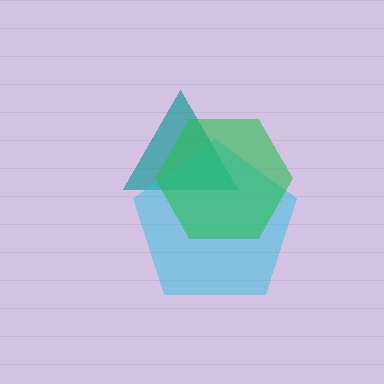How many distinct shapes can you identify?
There are 3 distinct shapes: a teal triangle, a cyan pentagon, a green hexagon.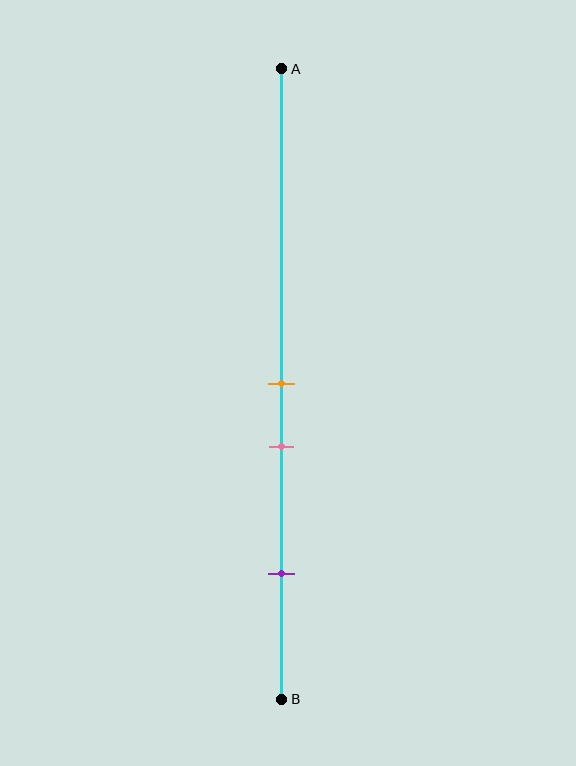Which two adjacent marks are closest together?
The orange and pink marks are the closest adjacent pair.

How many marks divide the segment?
There are 3 marks dividing the segment.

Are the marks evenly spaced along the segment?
No, the marks are not evenly spaced.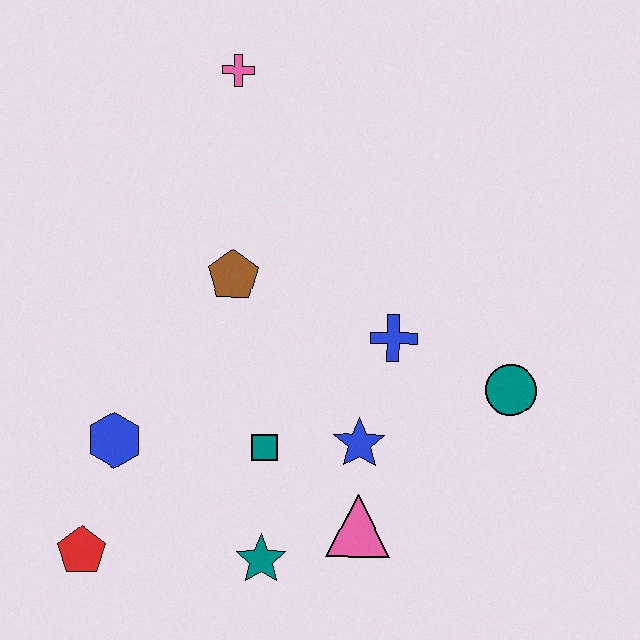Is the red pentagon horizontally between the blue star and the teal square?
No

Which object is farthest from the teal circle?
The red pentagon is farthest from the teal circle.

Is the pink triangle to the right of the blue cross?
No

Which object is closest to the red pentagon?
The blue hexagon is closest to the red pentagon.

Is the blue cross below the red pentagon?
No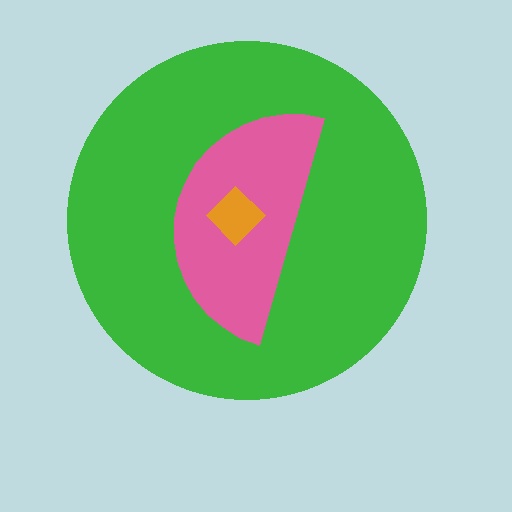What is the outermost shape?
The green circle.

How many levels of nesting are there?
3.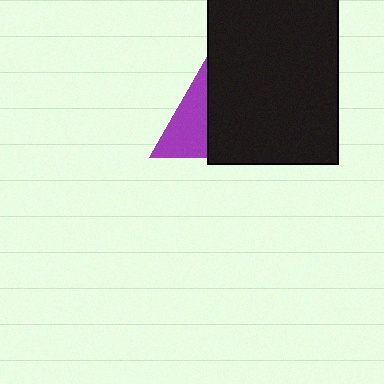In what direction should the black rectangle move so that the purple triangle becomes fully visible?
The black rectangle should move right. That is the shortest direction to clear the overlap and leave the purple triangle fully visible.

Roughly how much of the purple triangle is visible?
About half of it is visible (roughly 48%).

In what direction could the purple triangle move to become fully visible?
The purple triangle could move left. That would shift it out from behind the black rectangle entirely.